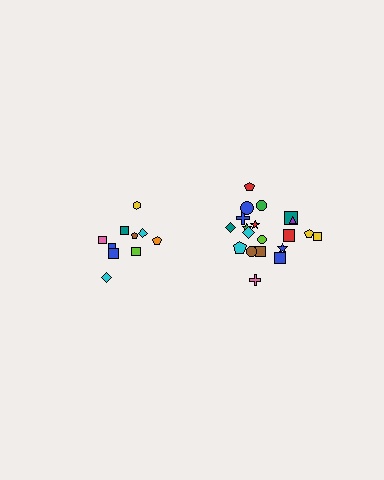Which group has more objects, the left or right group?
The right group.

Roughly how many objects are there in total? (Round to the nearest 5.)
Roughly 30 objects in total.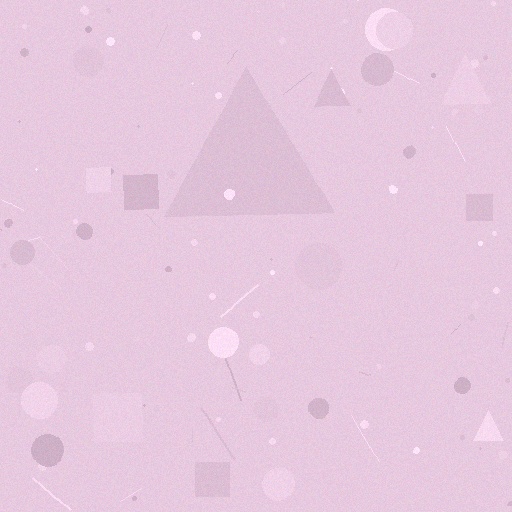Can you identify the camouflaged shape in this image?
The camouflaged shape is a triangle.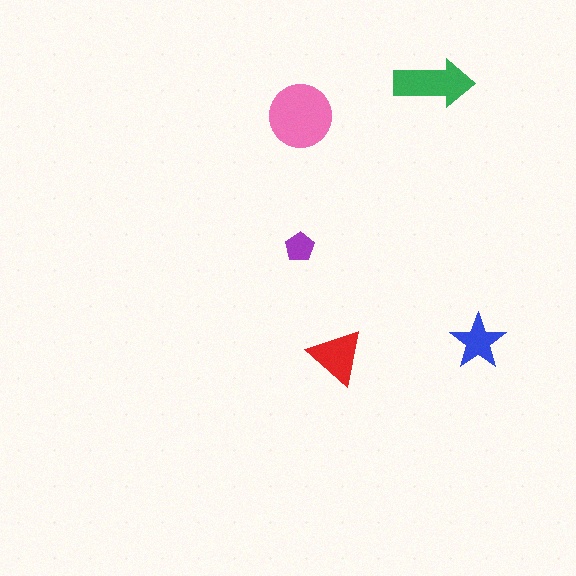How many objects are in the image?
There are 5 objects in the image.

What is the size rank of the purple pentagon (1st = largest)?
5th.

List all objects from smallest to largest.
The purple pentagon, the blue star, the red triangle, the green arrow, the pink circle.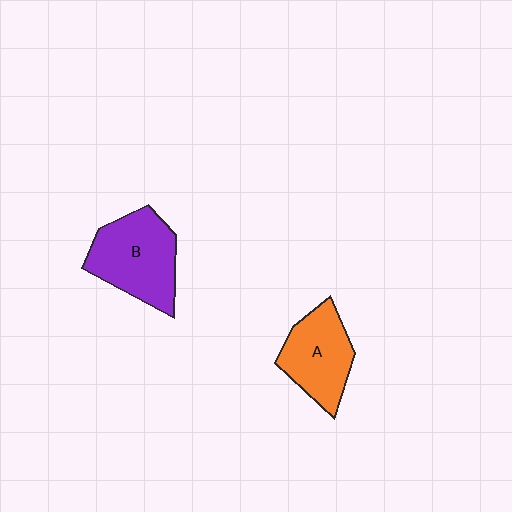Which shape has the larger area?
Shape B (purple).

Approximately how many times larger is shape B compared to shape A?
Approximately 1.2 times.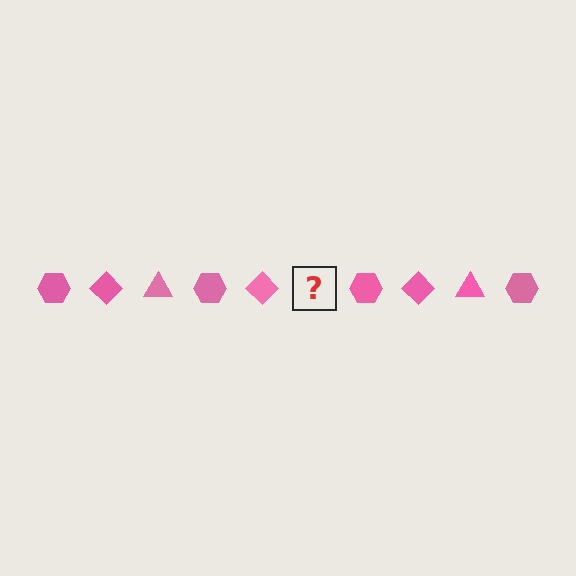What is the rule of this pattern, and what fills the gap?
The rule is that the pattern cycles through hexagon, diamond, triangle shapes in pink. The gap should be filled with a pink triangle.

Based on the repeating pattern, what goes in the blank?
The blank should be a pink triangle.